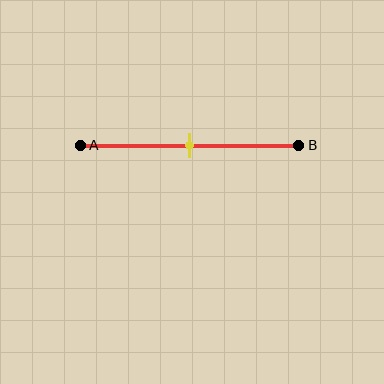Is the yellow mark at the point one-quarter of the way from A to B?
No, the mark is at about 50% from A, not at the 25% one-quarter point.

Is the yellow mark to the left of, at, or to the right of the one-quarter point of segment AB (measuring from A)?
The yellow mark is to the right of the one-quarter point of segment AB.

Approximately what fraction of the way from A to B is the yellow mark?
The yellow mark is approximately 50% of the way from A to B.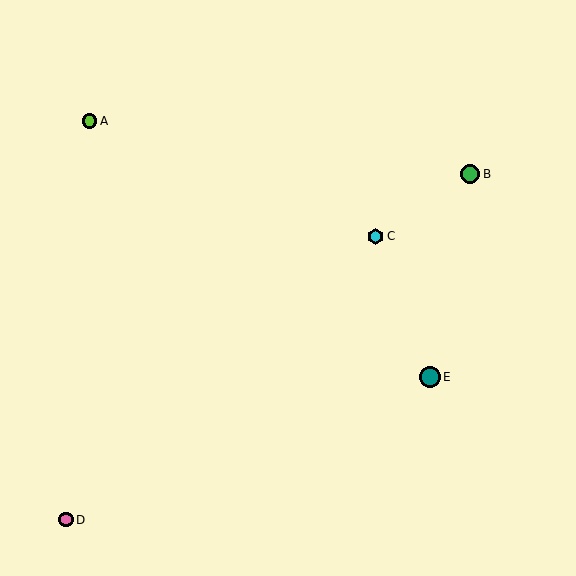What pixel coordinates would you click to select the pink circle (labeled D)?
Click at (66, 520) to select the pink circle D.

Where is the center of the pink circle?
The center of the pink circle is at (66, 520).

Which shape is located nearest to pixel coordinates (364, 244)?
The cyan hexagon (labeled C) at (376, 236) is nearest to that location.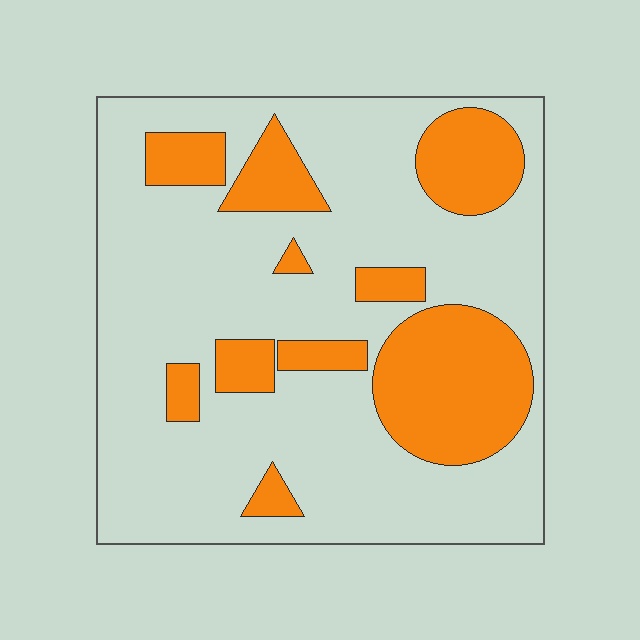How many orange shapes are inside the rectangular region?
10.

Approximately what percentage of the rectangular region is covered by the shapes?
Approximately 25%.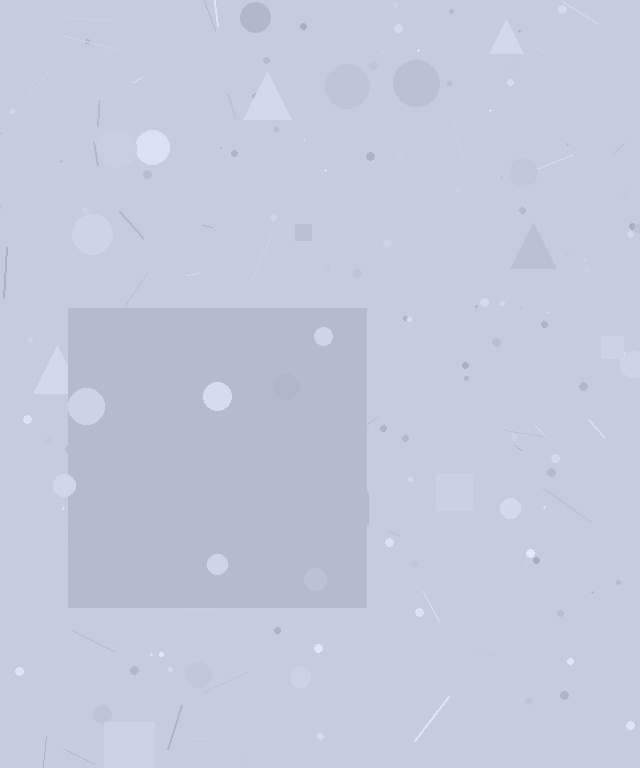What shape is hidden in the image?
A square is hidden in the image.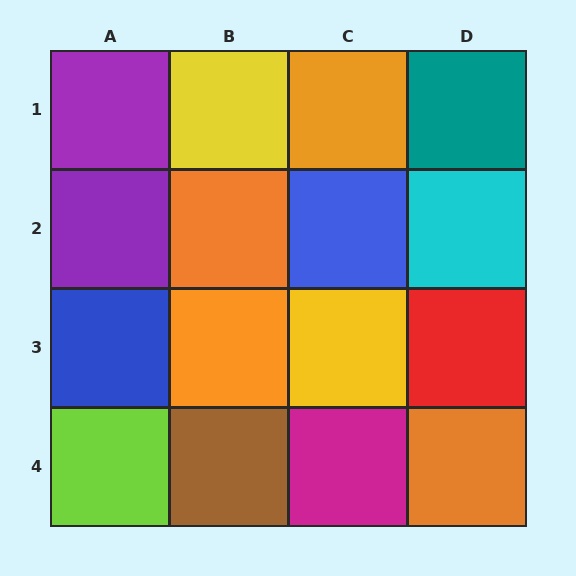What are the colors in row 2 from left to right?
Purple, orange, blue, cyan.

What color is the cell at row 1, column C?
Orange.